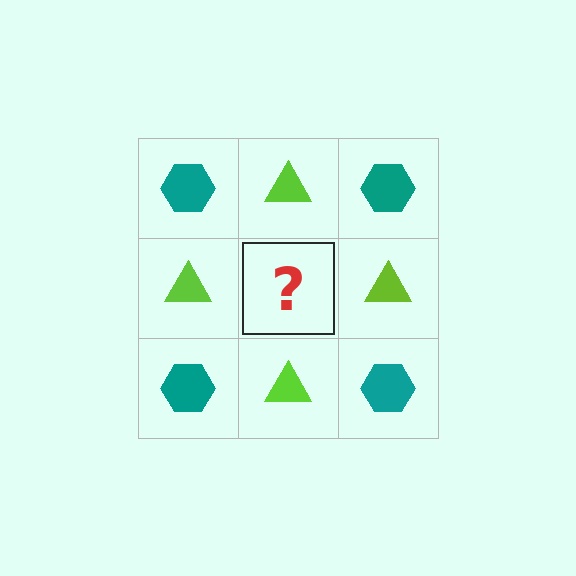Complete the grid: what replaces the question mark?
The question mark should be replaced with a teal hexagon.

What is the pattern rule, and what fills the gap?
The rule is that it alternates teal hexagon and lime triangle in a checkerboard pattern. The gap should be filled with a teal hexagon.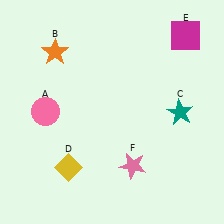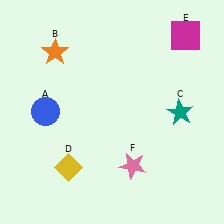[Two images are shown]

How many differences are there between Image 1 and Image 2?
There is 1 difference between the two images.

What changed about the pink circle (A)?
In Image 1, A is pink. In Image 2, it changed to blue.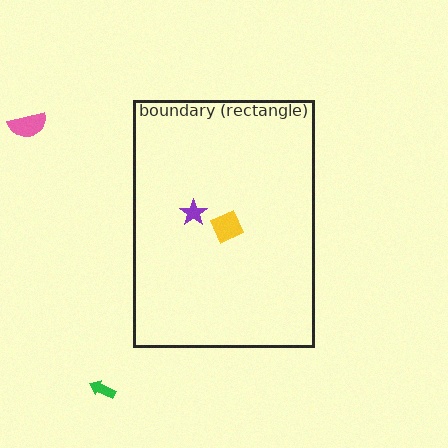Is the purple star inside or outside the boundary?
Inside.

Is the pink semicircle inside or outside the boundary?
Outside.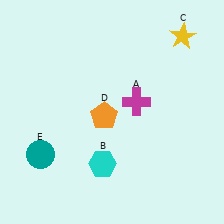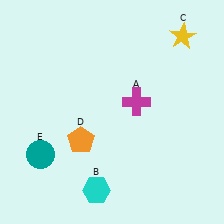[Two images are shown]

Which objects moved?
The objects that moved are: the cyan hexagon (B), the orange pentagon (D).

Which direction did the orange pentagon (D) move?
The orange pentagon (D) moved down.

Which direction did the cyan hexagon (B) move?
The cyan hexagon (B) moved down.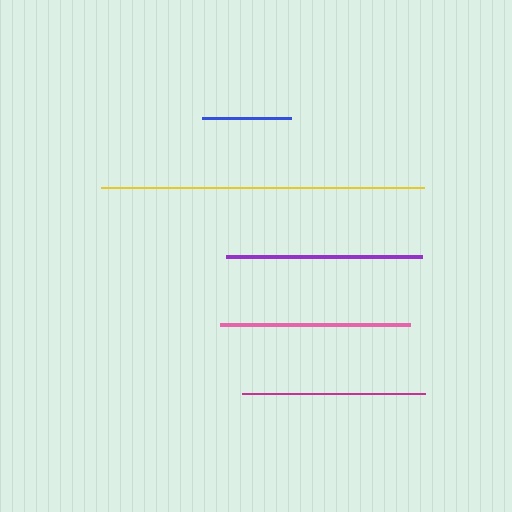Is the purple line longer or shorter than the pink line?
The purple line is longer than the pink line.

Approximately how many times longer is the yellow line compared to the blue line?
The yellow line is approximately 3.6 times the length of the blue line.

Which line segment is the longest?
The yellow line is the longest at approximately 323 pixels.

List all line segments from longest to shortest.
From longest to shortest: yellow, purple, pink, magenta, blue.